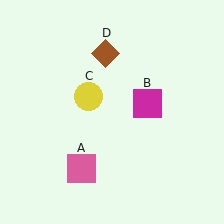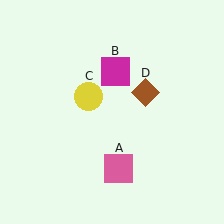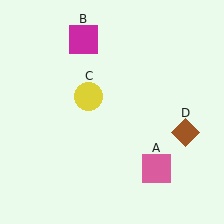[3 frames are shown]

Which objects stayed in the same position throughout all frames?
Yellow circle (object C) remained stationary.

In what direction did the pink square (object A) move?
The pink square (object A) moved right.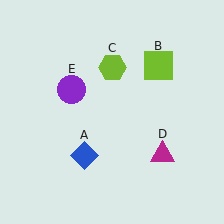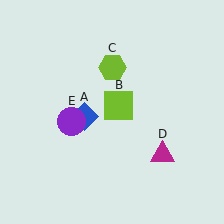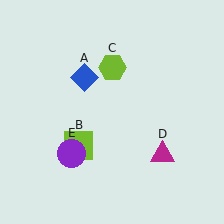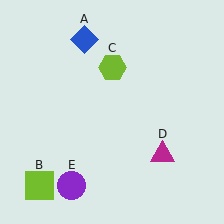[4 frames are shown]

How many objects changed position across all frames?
3 objects changed position: blue diamond (object A), lime square (object B), purple circle (object E).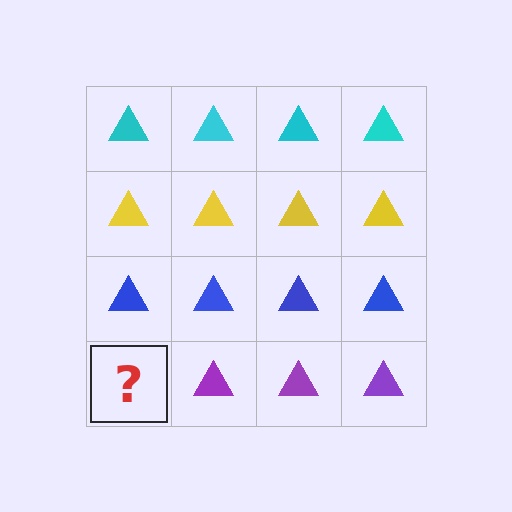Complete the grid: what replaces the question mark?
The question mark should be replaced with a purple triangle.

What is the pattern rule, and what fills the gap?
The rule is that each row has a consistent color. The gap should be filled with a purple triangle.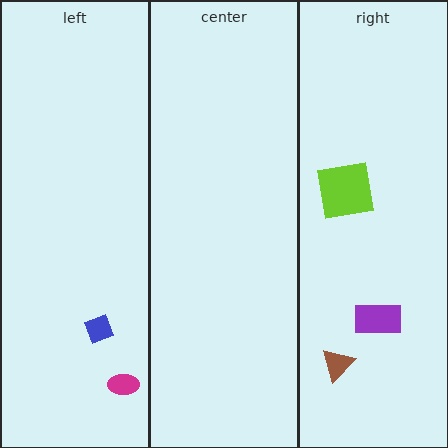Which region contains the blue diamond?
The left region.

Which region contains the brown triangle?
The right region.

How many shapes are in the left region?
2.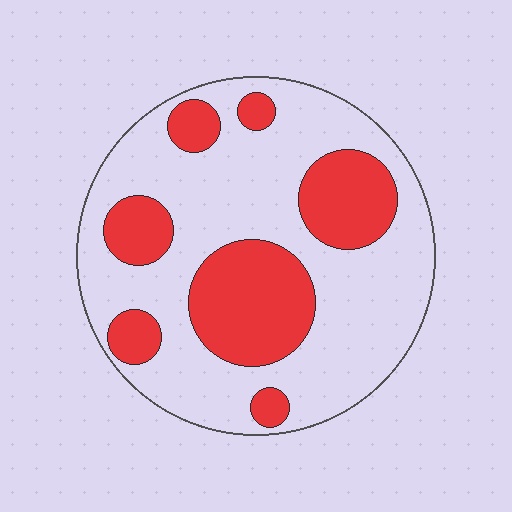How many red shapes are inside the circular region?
7.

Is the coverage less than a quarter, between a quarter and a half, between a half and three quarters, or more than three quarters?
Between a quarter and a half.